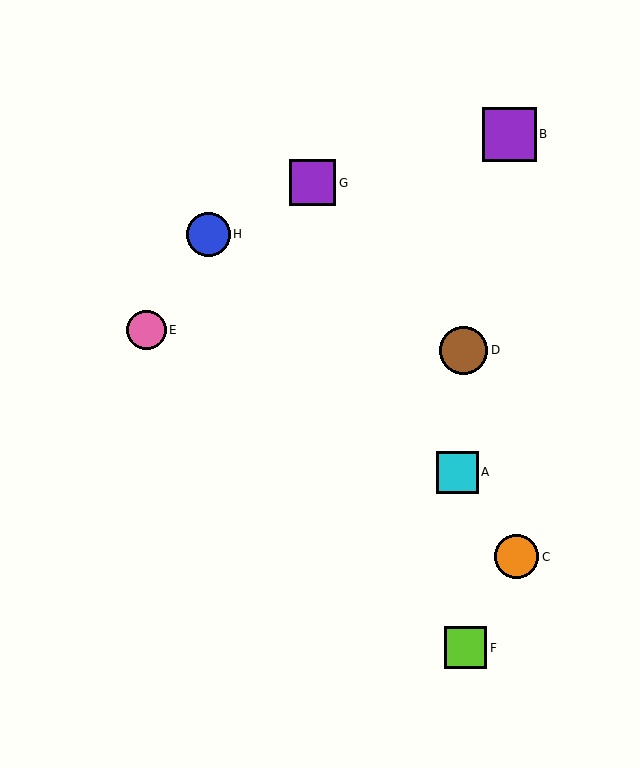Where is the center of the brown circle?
The center of the brown circle is at (463, 350).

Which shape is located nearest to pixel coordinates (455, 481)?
The cyan square (labeled A) at (457, 472) is nearest to that location.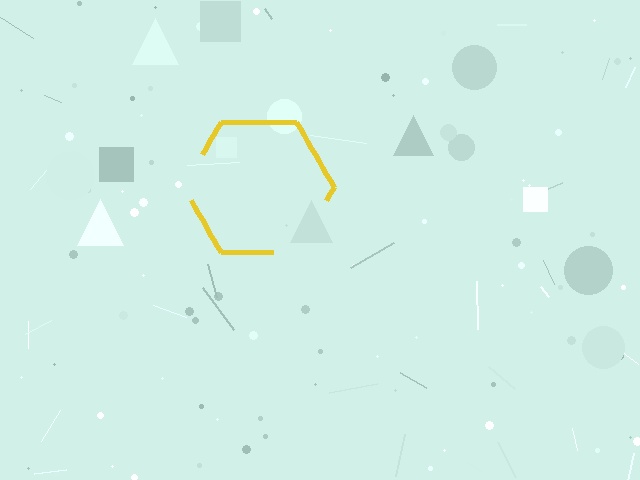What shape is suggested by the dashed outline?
The dashed outline suggests a hexagon.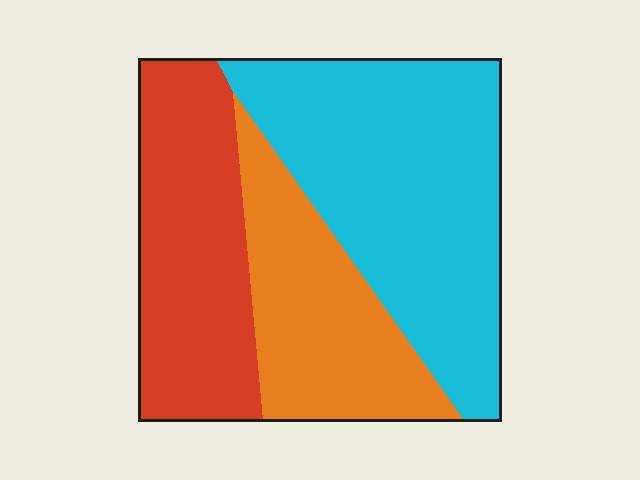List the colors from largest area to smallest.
From largest to smallest: cyan, red, orange.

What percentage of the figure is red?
Red covers 30% of the figure.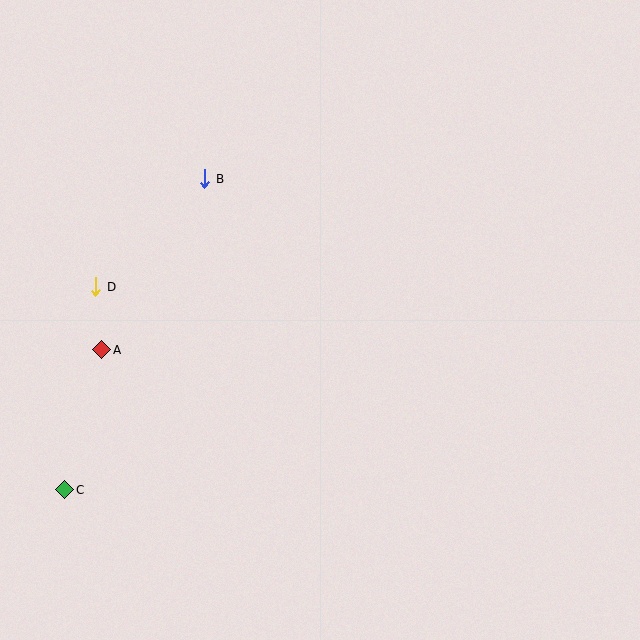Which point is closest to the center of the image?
Point B at (205, 179) is closest to the center.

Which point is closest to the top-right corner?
Point B is closest to the top-right corner.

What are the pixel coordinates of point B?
Point B is at (205, 179).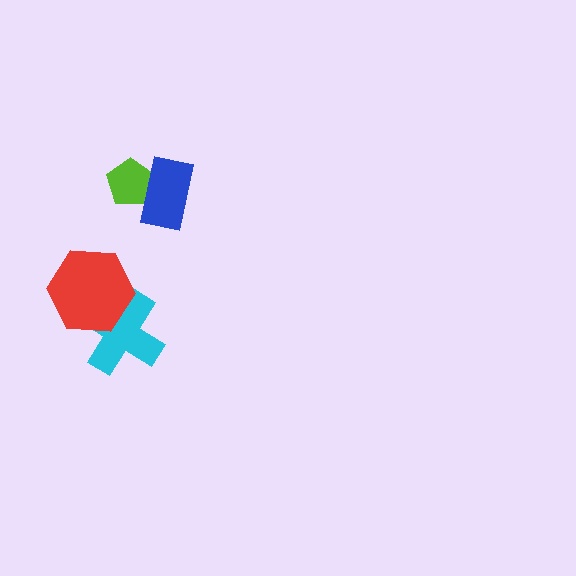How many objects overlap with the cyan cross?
1 object overlaps with the cyan cross.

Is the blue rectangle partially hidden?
No, no other shape covers it.